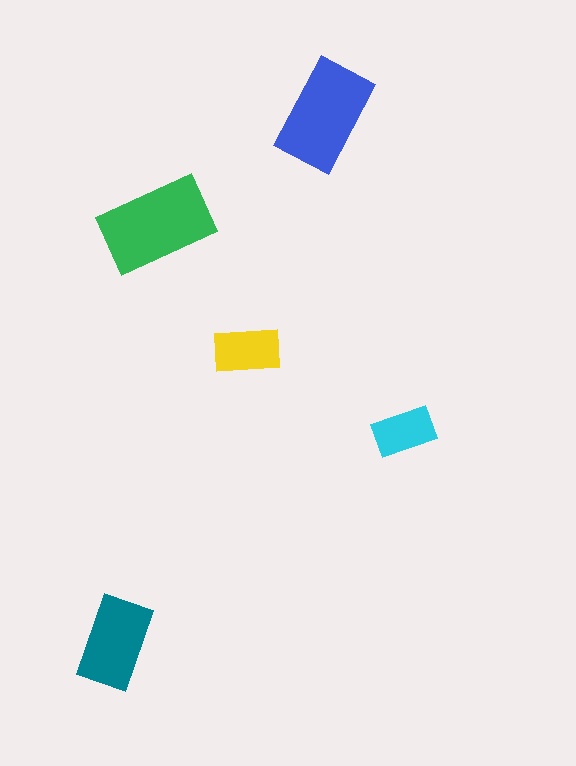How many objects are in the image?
There are 5 objects in the image.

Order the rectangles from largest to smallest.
the green one, the blue one, the teal one, the yellow one, the cyan one.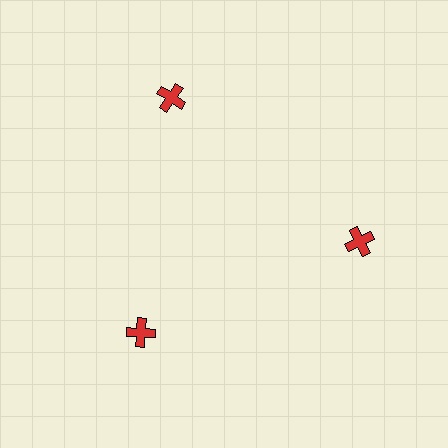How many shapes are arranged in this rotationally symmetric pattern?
There are 3 shapes, arranged in 3 groups of 1.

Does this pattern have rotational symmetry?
Yes, this pattern has 3-fold rotational symmetry. It looks the same after rotating 120 degrees around the center.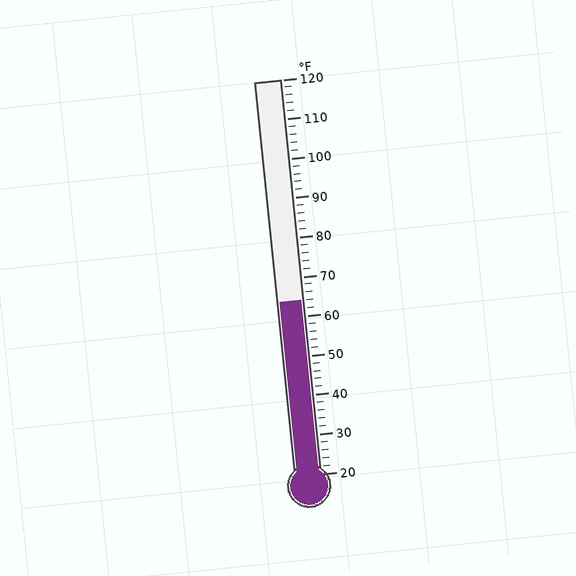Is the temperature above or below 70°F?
The temperature is below 70°F.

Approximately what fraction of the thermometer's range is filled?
The thermometer is filled to approximately 45% of its range.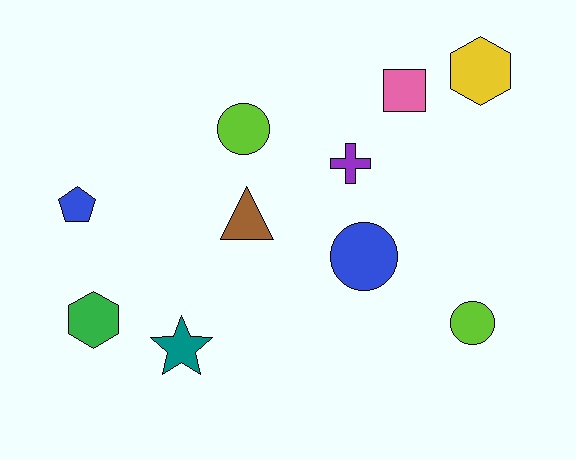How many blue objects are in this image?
There are 2 blue objects.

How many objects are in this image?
There are 10 objects.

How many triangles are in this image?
There is 1 triangle.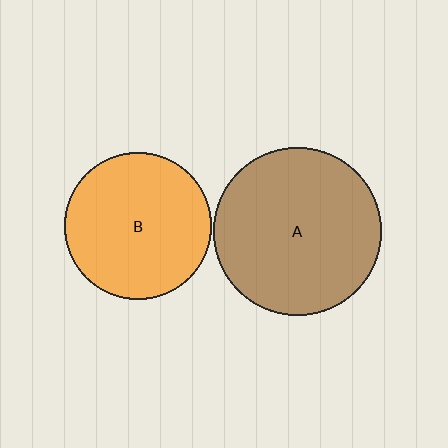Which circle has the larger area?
Circle A (brown).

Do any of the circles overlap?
No, none of the circles overlap.